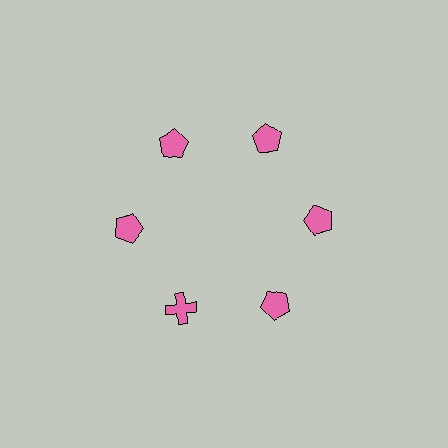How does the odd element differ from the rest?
It has a different shape: cross instead of pentagon.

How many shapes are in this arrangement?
There are 6 shapes arranged in a ring pattern.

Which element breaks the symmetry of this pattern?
The pink cross at roughly the 7 o'clock position breaks the symmetry. All other shapes are pink pentagons.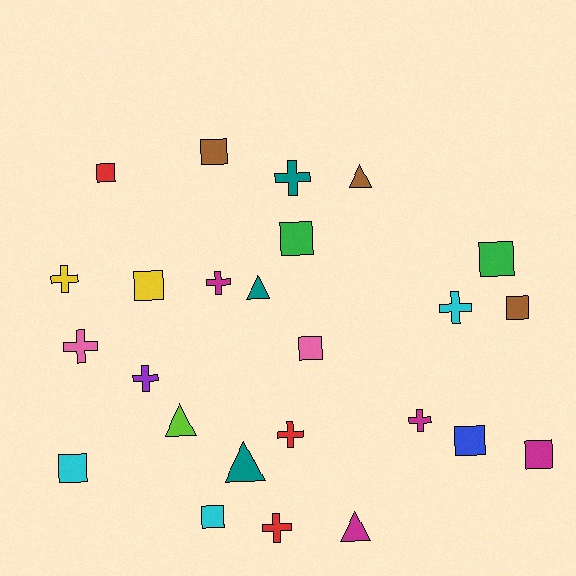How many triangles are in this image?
There are 5 triangles.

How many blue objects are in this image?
There is 1 blue object.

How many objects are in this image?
There are 25 objects.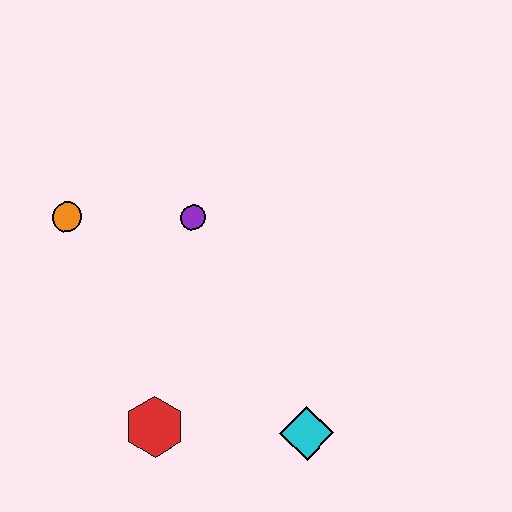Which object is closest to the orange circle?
The purple circle is closest to the orange circle.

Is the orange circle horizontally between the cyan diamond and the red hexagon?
No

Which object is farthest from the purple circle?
The cyan diamond is farthest from the purple circle.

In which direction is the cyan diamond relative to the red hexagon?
The cyan diamond is to the right of the red hexagon.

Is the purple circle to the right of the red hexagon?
Yes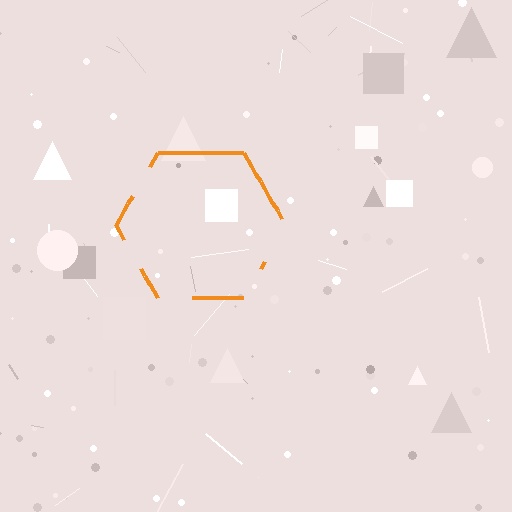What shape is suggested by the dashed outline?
The dashed outline suggests a hexagon.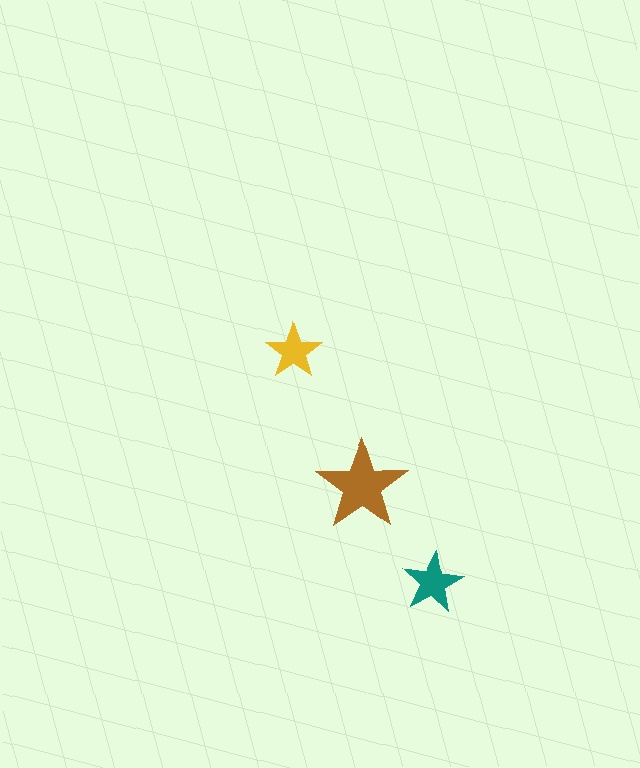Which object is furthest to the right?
The teal star is rightmost.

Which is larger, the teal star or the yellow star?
The teal one.